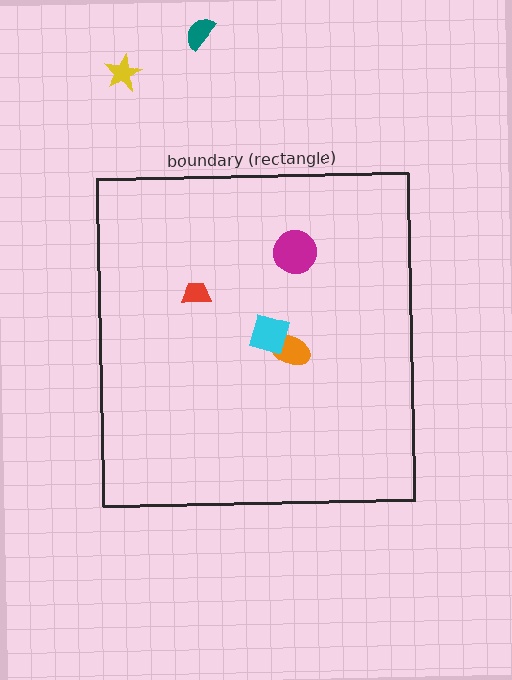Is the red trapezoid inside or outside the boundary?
Inside.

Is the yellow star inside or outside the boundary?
Outside.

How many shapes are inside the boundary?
4 inside, 2 outside.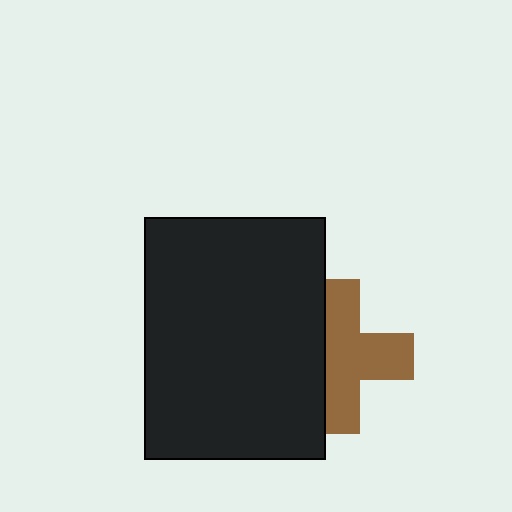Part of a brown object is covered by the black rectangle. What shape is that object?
It is a cross.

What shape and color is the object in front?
The object in front is a black rectangle.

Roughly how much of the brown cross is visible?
About half of it is visible (roughly 64%).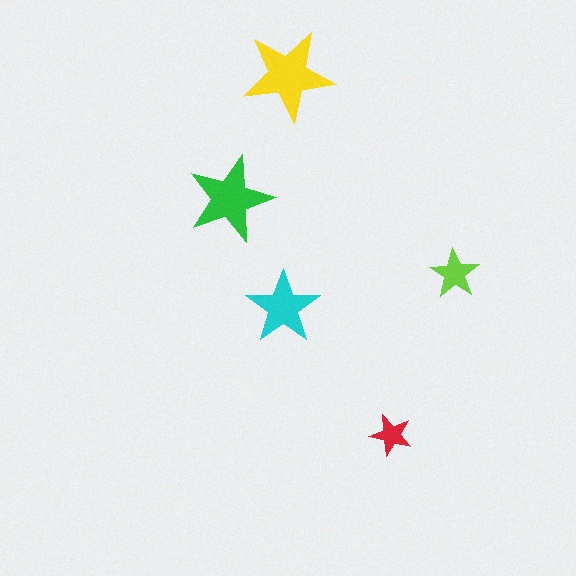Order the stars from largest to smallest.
the yellow one, the green one, the cyan one, the lime one, the red one.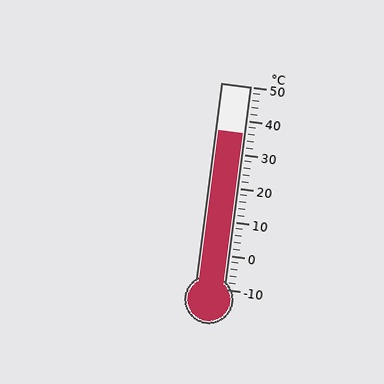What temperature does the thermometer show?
The thermometer shows approximately 36°C.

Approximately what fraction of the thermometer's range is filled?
The thermometer is filled to approximately 75% of its range.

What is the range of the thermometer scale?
The thermometer scale ranges from -10°C to 50°C.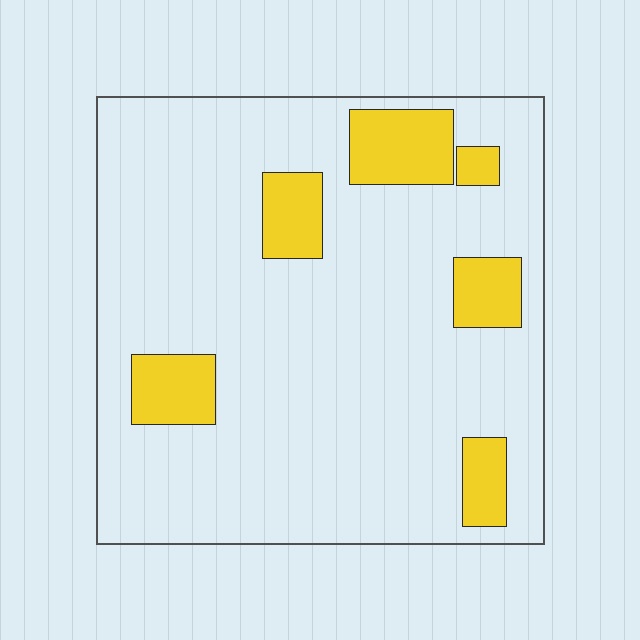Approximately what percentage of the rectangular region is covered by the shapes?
Approximately 15%.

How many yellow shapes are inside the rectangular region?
6.